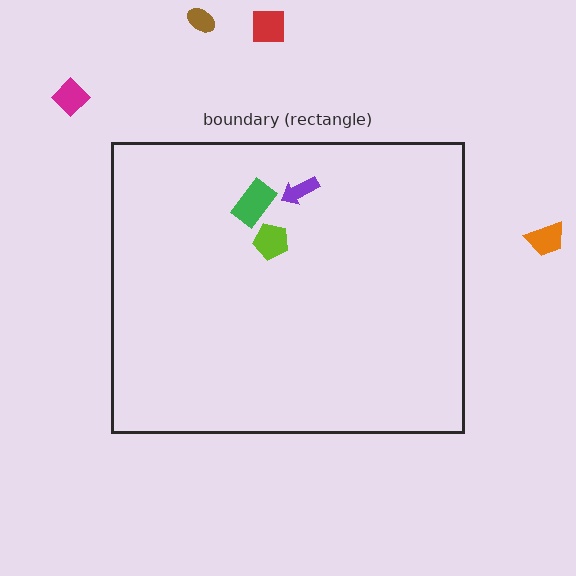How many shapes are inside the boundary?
3 inside, 4 outside.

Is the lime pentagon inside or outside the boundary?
Inside.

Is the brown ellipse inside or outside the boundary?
Outside.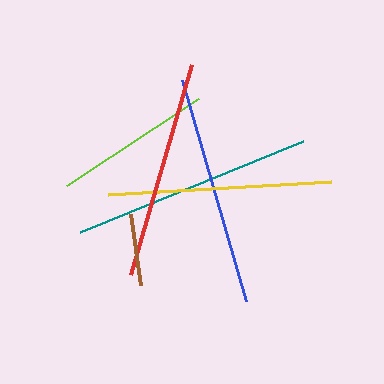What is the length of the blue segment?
The blue segment is approximately 230 pixels long.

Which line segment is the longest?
The teal line is the longest at approximately 241 pixels.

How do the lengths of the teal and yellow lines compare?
The teal and yellow lines are approximately the same length.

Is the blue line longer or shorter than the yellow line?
The blue line is longer than the yellow line.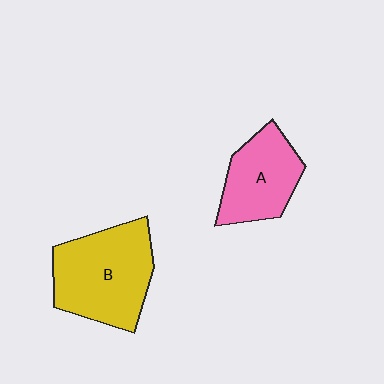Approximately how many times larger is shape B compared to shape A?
Approximately 1.4 times.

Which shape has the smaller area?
Shape A (pink).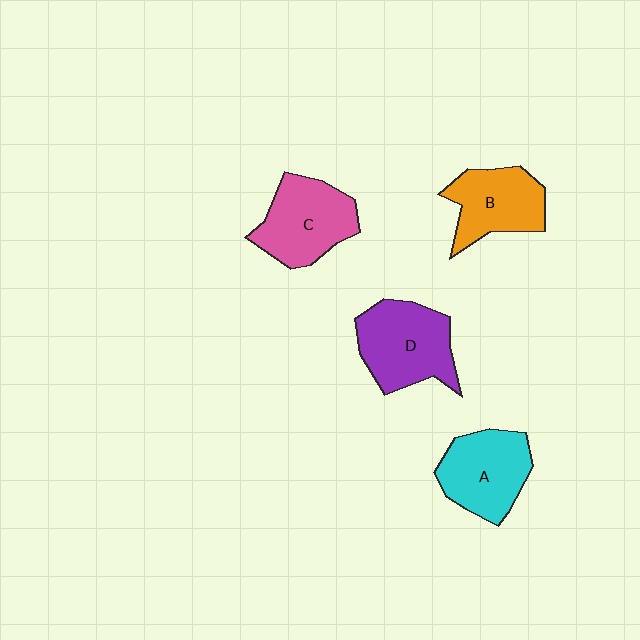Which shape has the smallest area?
Shape B (orange).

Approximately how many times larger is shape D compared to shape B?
Approximately 1.2 times.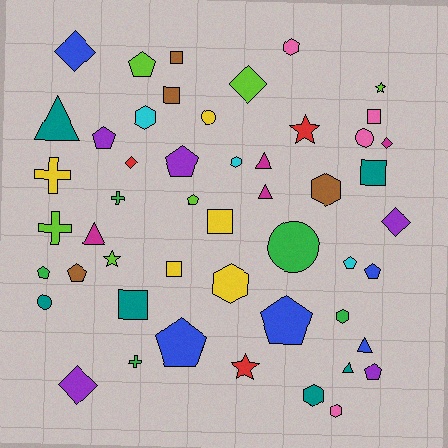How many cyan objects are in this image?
There are 3 cyan objects.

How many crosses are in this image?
There are 4 crosses.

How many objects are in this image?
There are 50 objects.